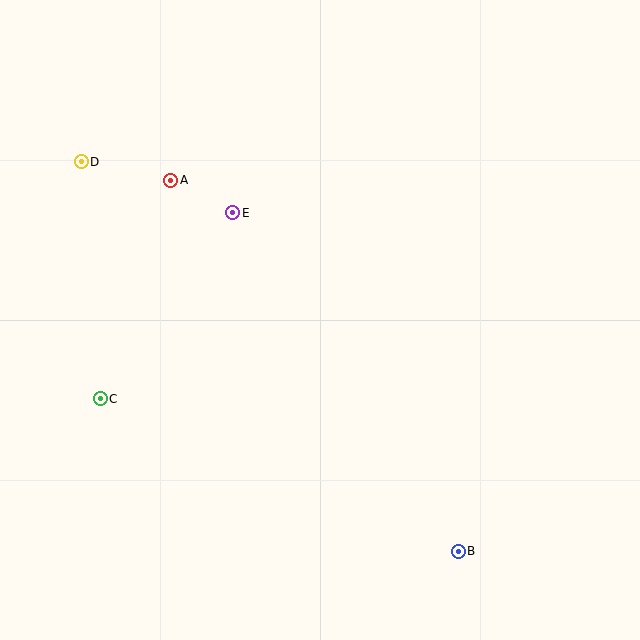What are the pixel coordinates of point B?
Point B is at (458, 551).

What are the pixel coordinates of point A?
Point A is at (171, 180).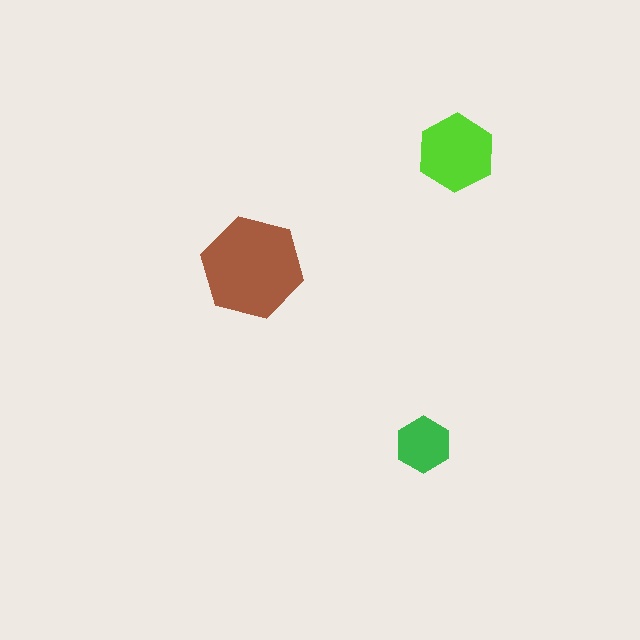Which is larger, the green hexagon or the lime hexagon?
The lime one.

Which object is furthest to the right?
The lime hexagon is rightmost.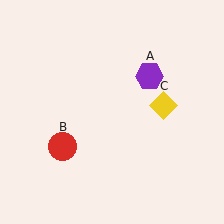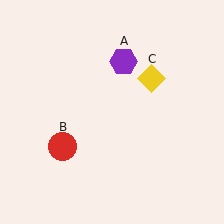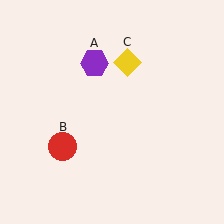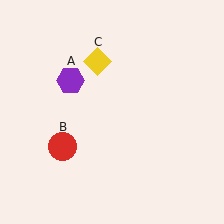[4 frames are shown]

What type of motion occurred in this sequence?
The purple hexagon (object A), yellow diamond (object C) rotated counterclockwise around the center of the scene.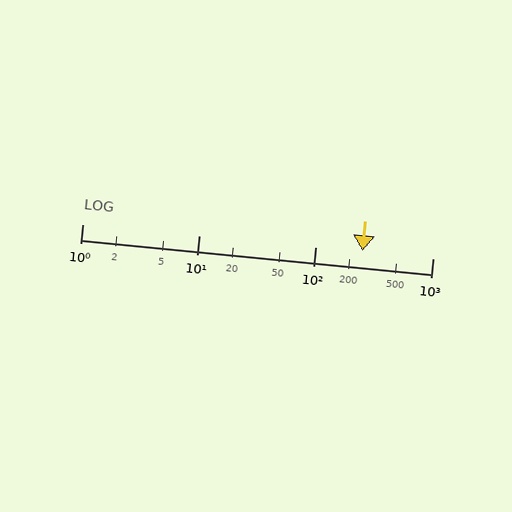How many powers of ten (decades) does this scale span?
The scale spans 3 decades, from 1 to 1000.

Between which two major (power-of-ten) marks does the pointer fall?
The pointer is between 100 and 1000.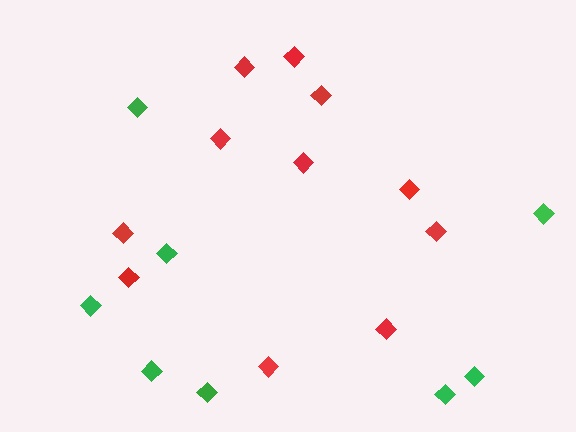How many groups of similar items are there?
There are 2 groups: one group of red diamonds (11) and one group of green diamonds (8).